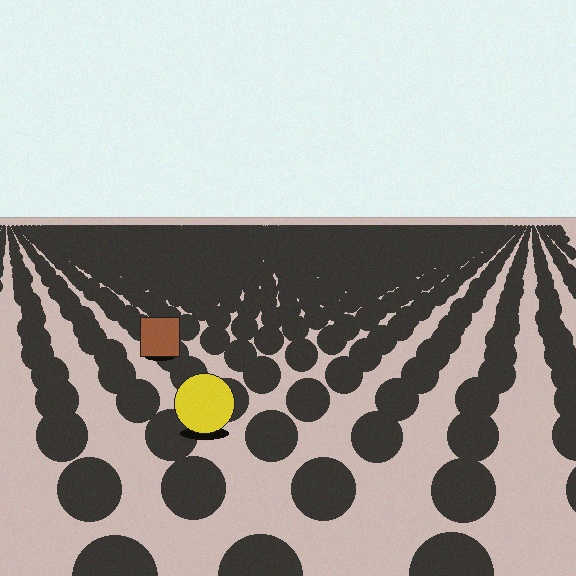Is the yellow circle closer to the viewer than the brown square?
Yes. The yellow circle is closer — you can tell from the texture gradient: the ground texture is coarser near it.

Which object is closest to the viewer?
The yellow circle is closest. The texture marks near it are larger and more spread out.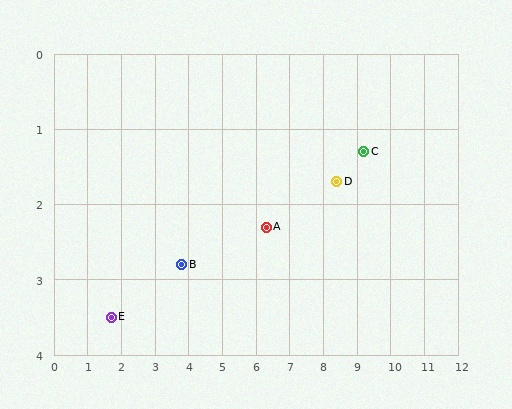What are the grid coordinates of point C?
Point C is at approximately (9.2, 1.3).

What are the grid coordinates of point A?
Point A is at approximately (6.3, 2.3).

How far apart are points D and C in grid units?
Points D and C are about 0.9 grid units apart.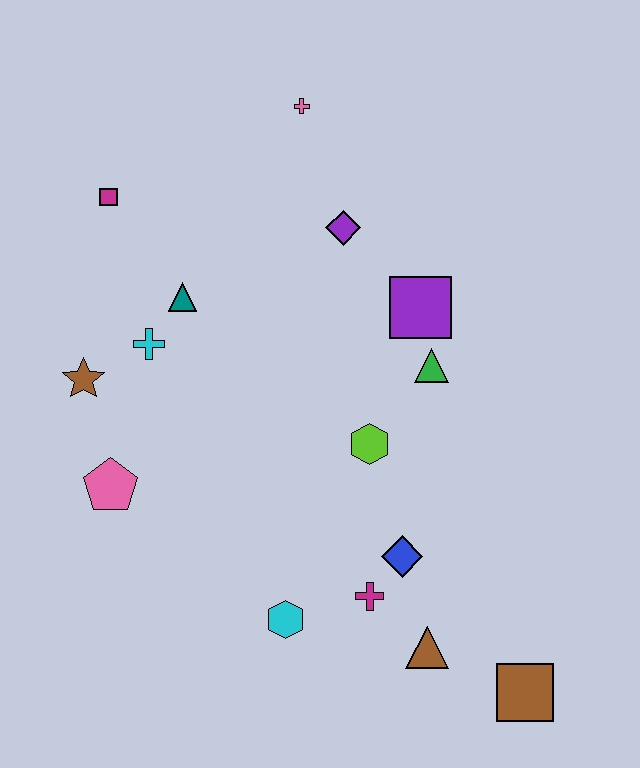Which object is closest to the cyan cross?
The teal triangle is closest to the cyan cross.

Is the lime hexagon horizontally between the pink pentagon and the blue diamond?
Yes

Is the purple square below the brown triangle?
No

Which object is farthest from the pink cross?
The brown square is farthest from the pink cross.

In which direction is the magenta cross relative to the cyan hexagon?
The magenta cross is to the right of the cyan hexagon.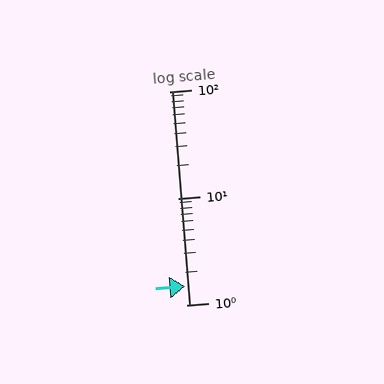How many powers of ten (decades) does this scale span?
The scale spans 2 decades, from 1 to 100.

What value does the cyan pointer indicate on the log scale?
The pointer indicates approximately 1.5.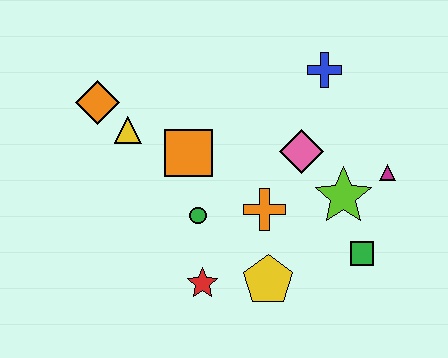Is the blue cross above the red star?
Yes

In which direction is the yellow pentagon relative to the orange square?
The yellow pentagon is below the orange square.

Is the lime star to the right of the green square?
No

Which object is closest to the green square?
The lime star is closest to the green square.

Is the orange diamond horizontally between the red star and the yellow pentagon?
No